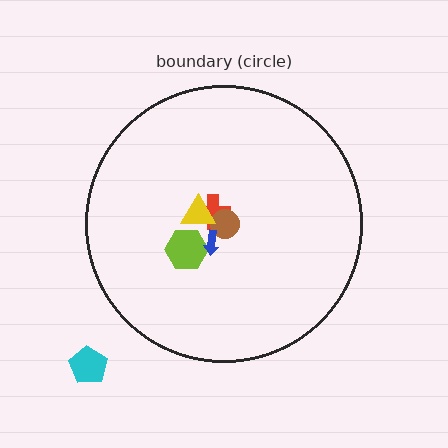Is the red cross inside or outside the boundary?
Inside.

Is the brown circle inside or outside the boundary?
Inside.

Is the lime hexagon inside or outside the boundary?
Inside.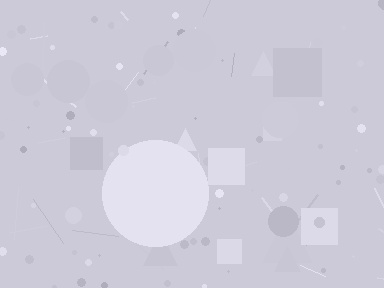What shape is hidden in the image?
A circle is hidden in the image.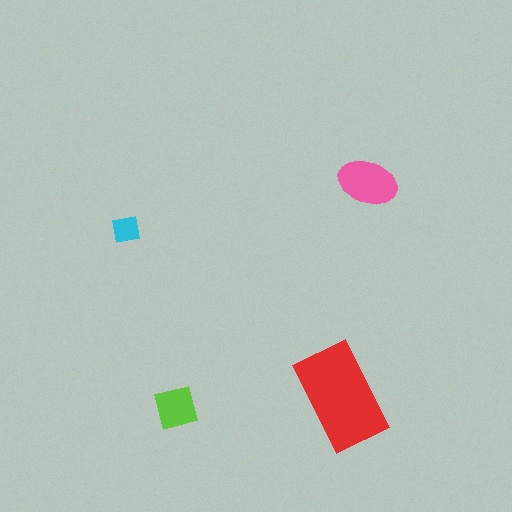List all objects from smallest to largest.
The cyan square, the lime square, the pink ellipse, the red rectangle.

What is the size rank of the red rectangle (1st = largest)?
1st.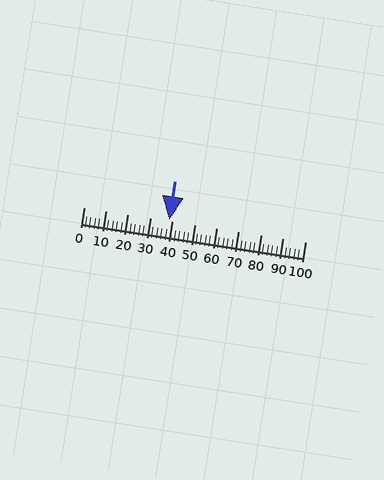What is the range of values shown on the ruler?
The ruler shows values from 0 to 100.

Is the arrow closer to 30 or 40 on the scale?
The arrow is closer to 40.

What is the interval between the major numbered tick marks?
The major tick marks are spaced 10 units apart.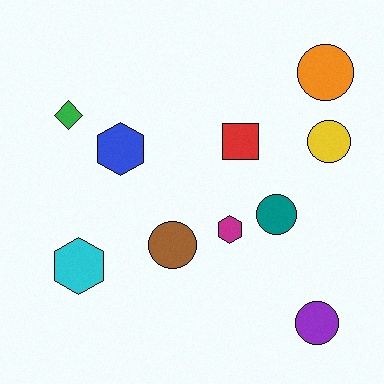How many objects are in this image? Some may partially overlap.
There are 10 objects.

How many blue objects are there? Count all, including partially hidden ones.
There is 1 blue object.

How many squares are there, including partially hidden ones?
There is 1 square.